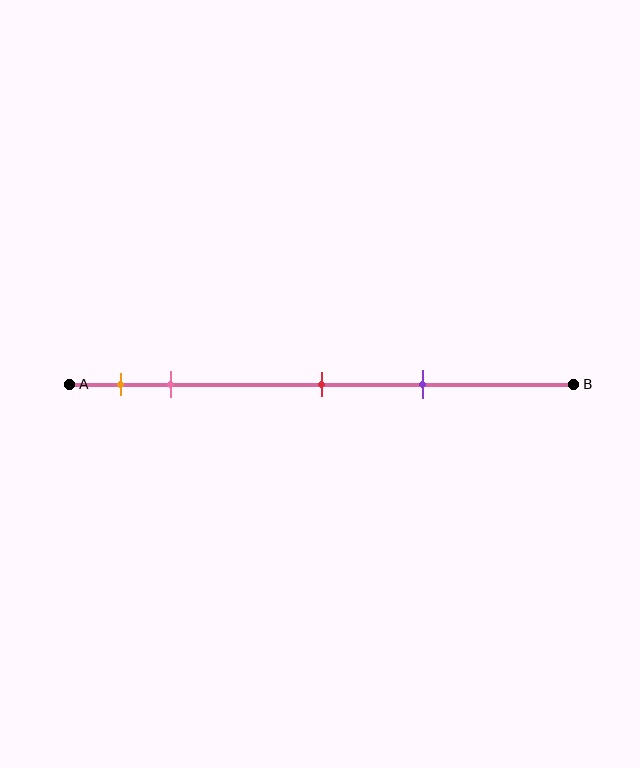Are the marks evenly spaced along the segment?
No, the marks are not evenly spaced.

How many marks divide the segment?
There are 4 marks dividing the segment.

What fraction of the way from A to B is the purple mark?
The purple mark is approximately 70% (0.7) of the way from A to B.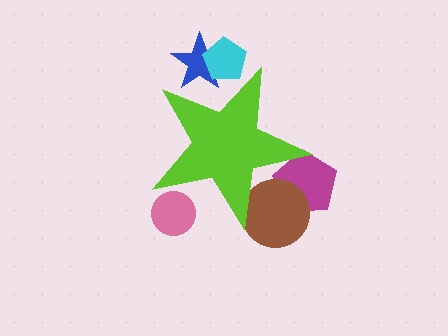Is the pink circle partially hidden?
Yes, the pink circle is partially hidden behind the lime star.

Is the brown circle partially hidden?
Yes, the brown circle is partially hidden behind the lime star.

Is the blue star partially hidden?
Yes, the blue star is partially hidden behind the lime star.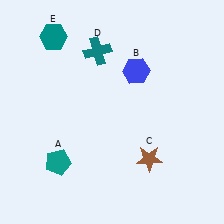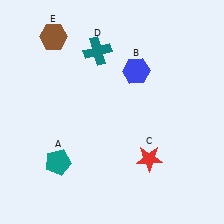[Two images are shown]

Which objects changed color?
C changed from brown to red. E changed from teal to brown.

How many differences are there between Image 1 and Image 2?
There are 2 differences between the two images.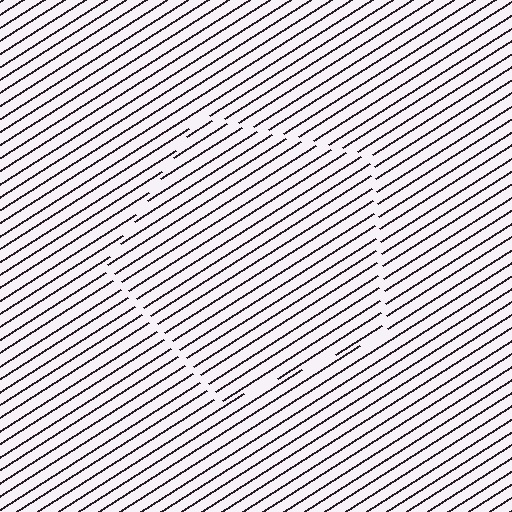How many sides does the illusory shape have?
5 sides — the line-ends trace a pentagon.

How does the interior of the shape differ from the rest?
The interior of the shape contains the same grating, shifted by half a period — the contour is defined by the phase discontinuity where line-ends from the inner and outer gratings abut.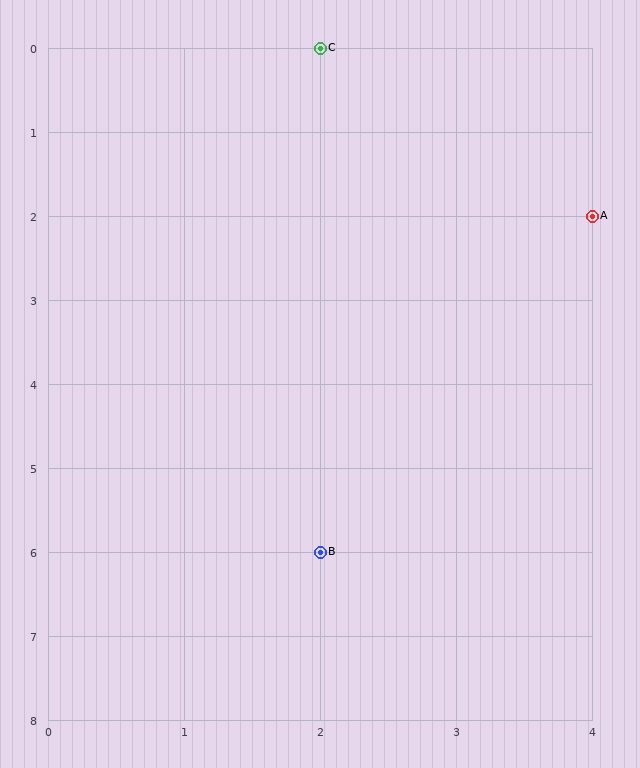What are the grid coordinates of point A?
Point A is at grid coordinates (4, 2).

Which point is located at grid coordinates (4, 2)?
Point A is at (4, 2).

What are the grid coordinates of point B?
Point B is at grid coordinates (2, 6).